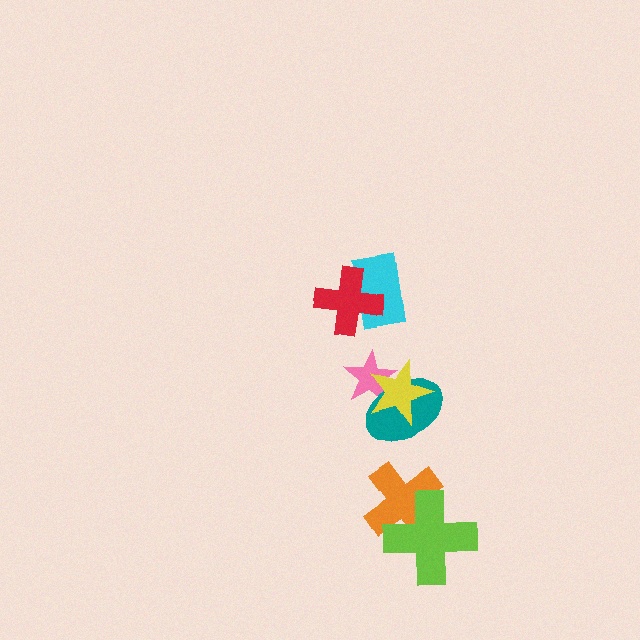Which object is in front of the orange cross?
The lime cross is in front of the orange cross.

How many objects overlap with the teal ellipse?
2 objects overlap with the teal ellipse.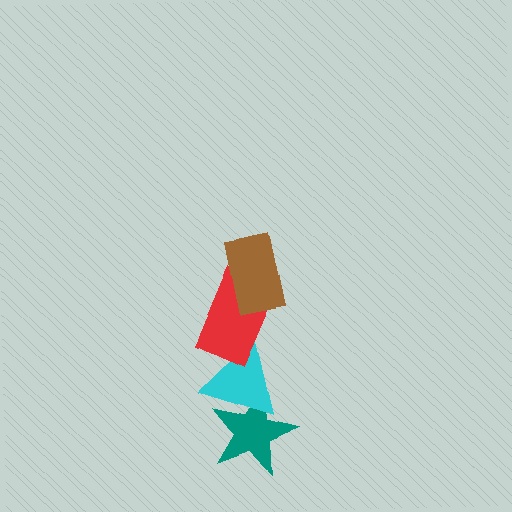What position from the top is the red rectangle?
The red rectangle is 2nd from the top.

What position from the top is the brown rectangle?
The brown rectangle is 1st from the top.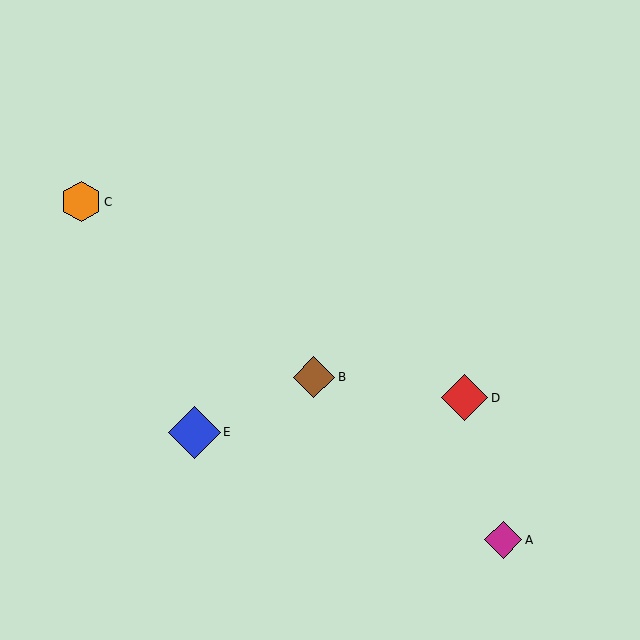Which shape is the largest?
The blue diamond (labeled E) is the largest.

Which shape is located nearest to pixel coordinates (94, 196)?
The orange hexagon (labeled C) at (81, 202) is nearest to that location.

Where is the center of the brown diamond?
The center of the brown diamond is at (314, 377).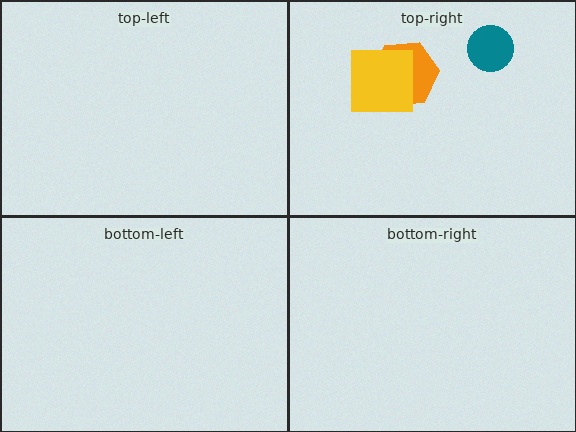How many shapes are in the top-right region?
3.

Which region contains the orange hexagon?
The top-right region.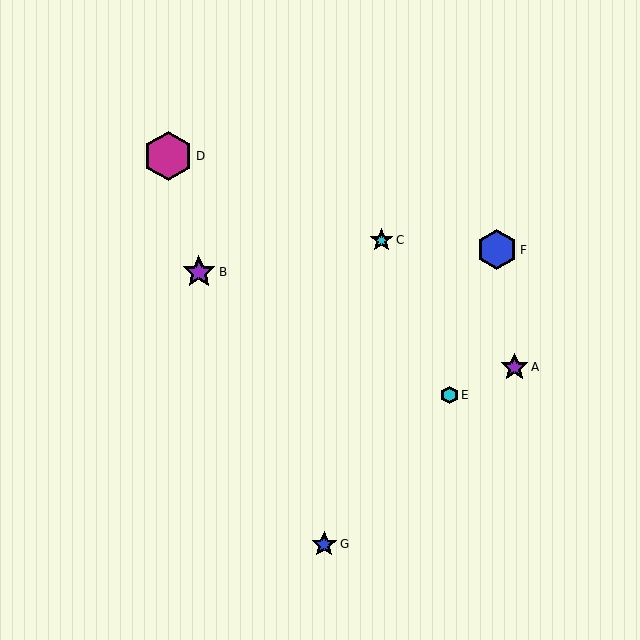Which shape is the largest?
The magenta hexagon (labeled D) is the largest.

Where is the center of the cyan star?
The center of the cyan star is at (382, 240).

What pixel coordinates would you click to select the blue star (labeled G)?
Click at (324, 544) to select the blue star G.